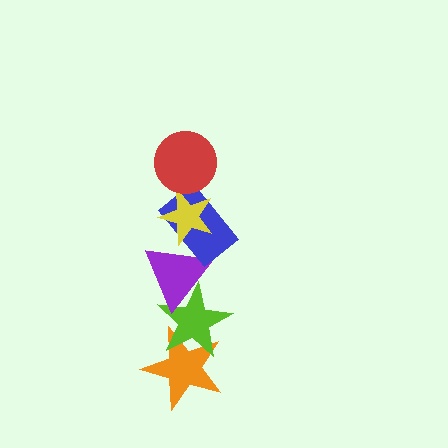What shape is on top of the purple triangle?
The blue rectangle is on top of the purple triangle.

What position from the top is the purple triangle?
The purple triangle is 4th from the top.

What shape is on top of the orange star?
The lime star is on top of the orange star.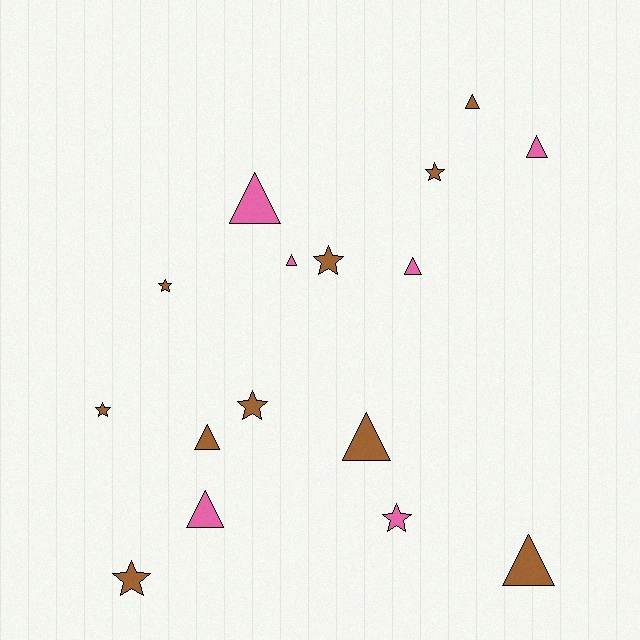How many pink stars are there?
There is 1 pink star.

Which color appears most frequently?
Brown, with 10 objects.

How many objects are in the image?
There are 16 objects.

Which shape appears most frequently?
Triangle, with 9 objects.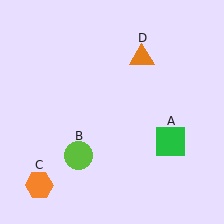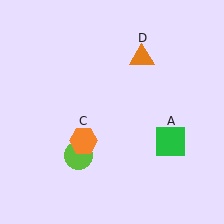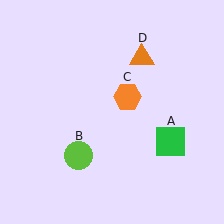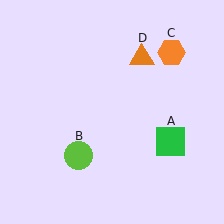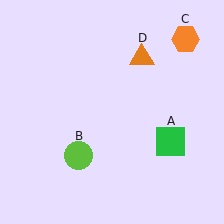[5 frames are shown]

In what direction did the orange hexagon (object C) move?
The orange hexagon (object C) moved up and to the right.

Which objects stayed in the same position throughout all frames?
Green square (object A) and lime circle (object B) and orange triangle (object D) remained stationary.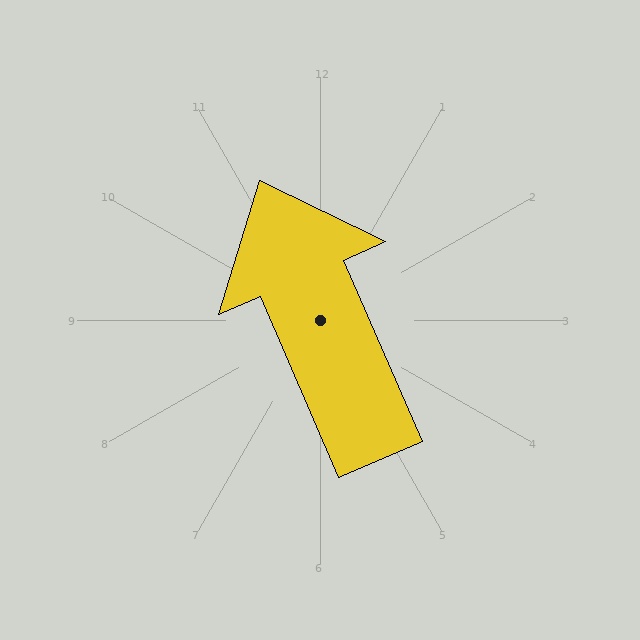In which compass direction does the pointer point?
Northwest.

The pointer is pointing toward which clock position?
Roughly 11 o'clock.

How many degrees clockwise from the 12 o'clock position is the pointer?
Approximately 337 degrees.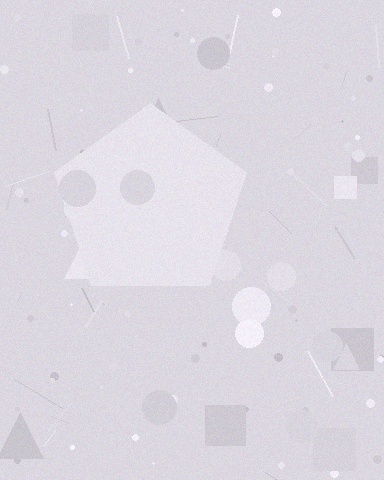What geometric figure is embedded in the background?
A pentagon is embedded in the background.